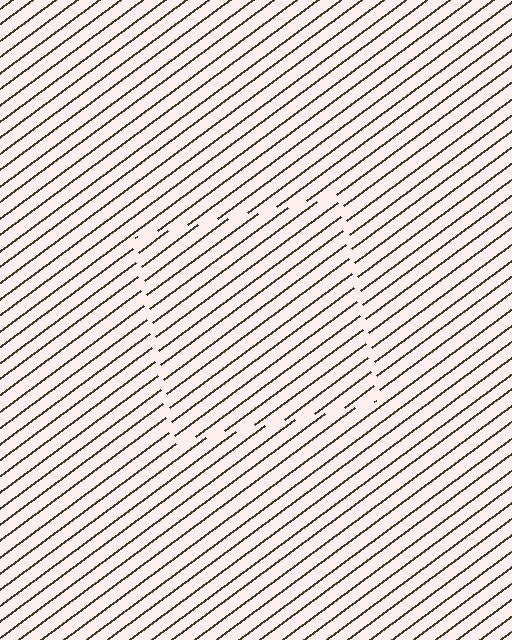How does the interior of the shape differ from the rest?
The interior of the shape contains the same grating, shifted by half a period — the contour is defined by the phase discontinuity where line-ends from the inner and outer gratings abut.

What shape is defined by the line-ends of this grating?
An illusory square. The interior of the shape contains the same grating, shifted by half a period — the contour is defined by the phase discontinuity where line-ends from the inner and outer gratings abut.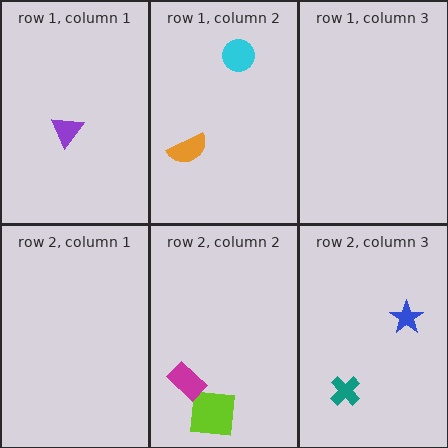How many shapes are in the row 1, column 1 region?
1.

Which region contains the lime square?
The row 2, column 2 region.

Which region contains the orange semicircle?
The row 1, column 2 region.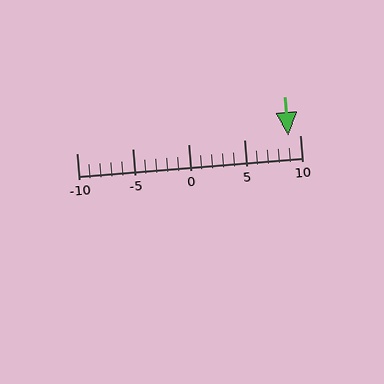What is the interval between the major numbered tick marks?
The major tick marks are spaced 5 units apart.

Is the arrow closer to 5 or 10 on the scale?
The arrow is closer to 10.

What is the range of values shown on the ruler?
The ruler shows values from -10 to 10.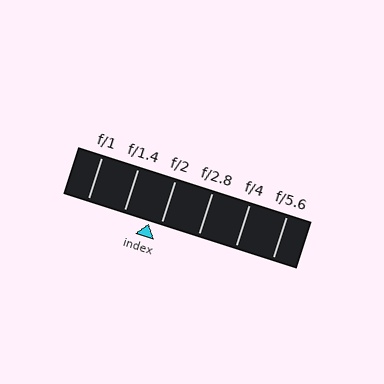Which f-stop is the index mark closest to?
The index mark is closest to f/2.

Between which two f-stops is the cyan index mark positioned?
The index mark is between f/1.4 and f/2.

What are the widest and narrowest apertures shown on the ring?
The widest aperture shown is f/1 and the narrowest is f/5.6.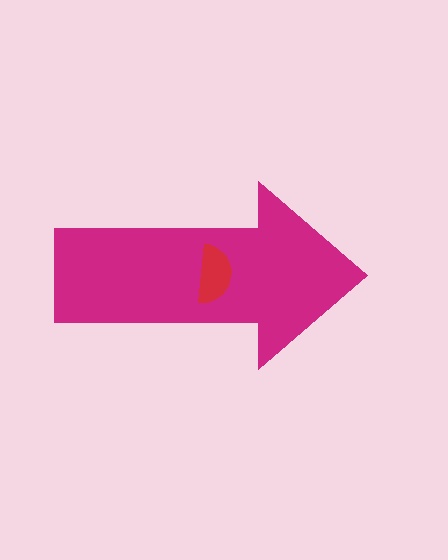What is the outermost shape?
The magenta arrow.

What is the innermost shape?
The red semicircle.